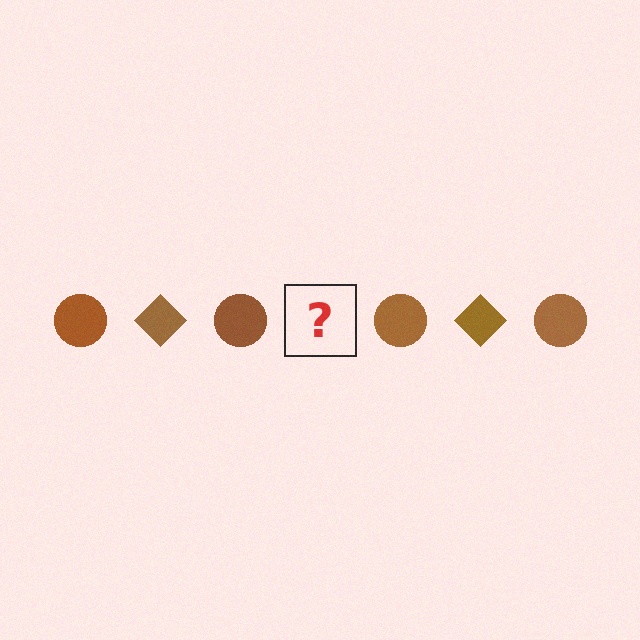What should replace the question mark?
The question mark should be replaced with a brown diamond.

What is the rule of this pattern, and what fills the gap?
The rule is that the pattern cycles through circle, diamond shapes in brown. The gap should be filled with a brown diamond.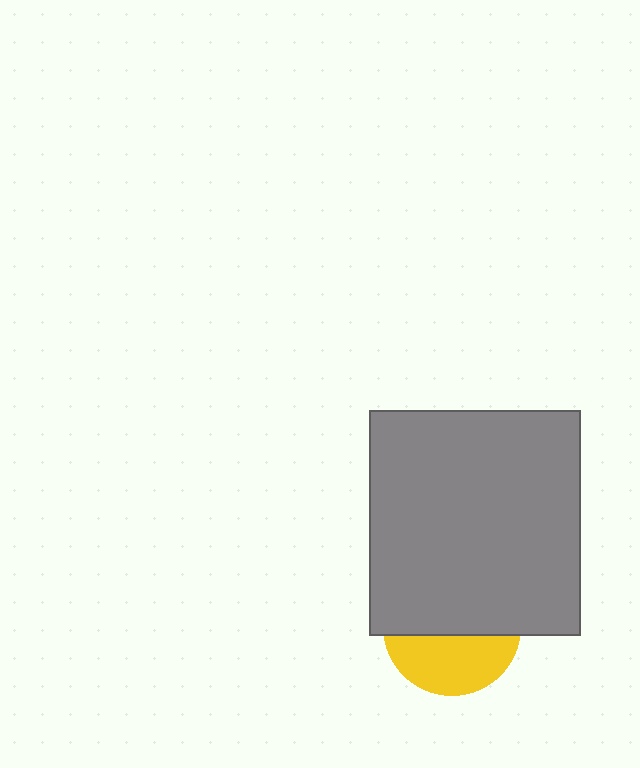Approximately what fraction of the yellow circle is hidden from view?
Roughly 58% of the yellow circle is hidden behind the gray rectangle.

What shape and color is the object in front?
The object in front is a gray rectangle.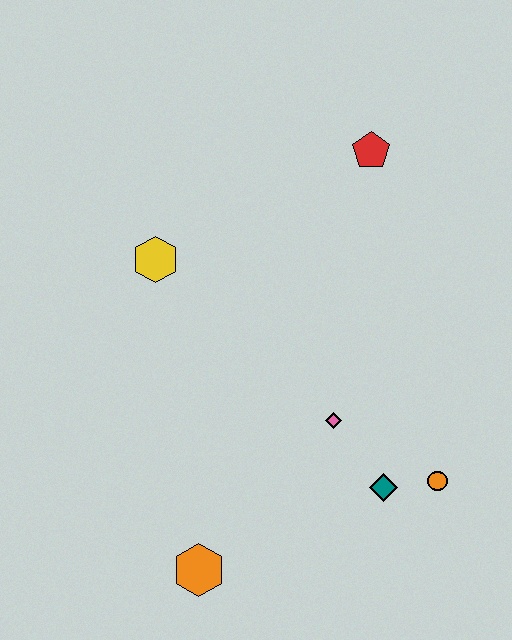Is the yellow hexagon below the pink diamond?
No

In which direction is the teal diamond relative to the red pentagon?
The teal diamond is below the red pentagon.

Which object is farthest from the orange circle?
The yellow hexagon is farthest from the orange circle.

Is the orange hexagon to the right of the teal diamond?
No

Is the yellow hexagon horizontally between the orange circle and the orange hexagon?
No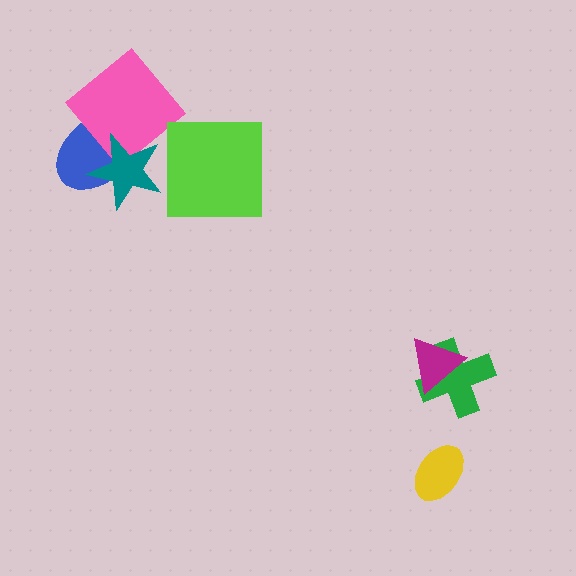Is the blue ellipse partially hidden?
Yes, it is partially covered by another shape.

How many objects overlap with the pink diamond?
2 objects overlap with the pink diamond.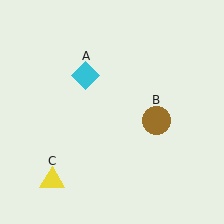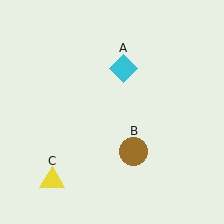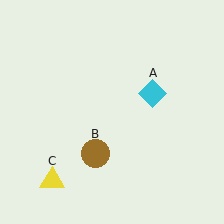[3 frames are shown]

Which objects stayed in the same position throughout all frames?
Yellow triangle (object C) remained stationary.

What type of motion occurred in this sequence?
The cyan diamond (object A), brown circle (object B) rotated clockwise around the center of the scene.